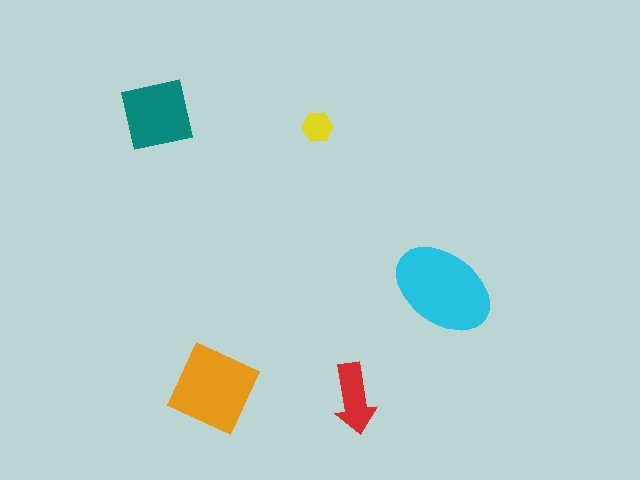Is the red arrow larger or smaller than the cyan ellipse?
Smaller.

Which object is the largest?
The cyan ellipse.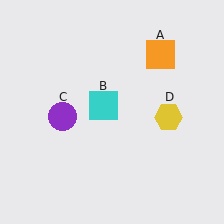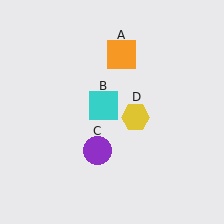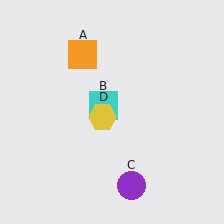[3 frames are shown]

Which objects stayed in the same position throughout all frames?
Cyan square (object B) remained stationary.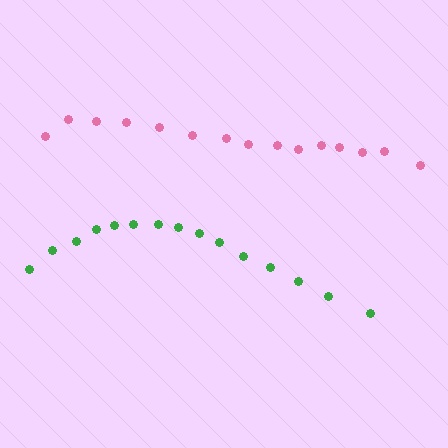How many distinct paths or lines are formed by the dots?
There are 2 distinct paths.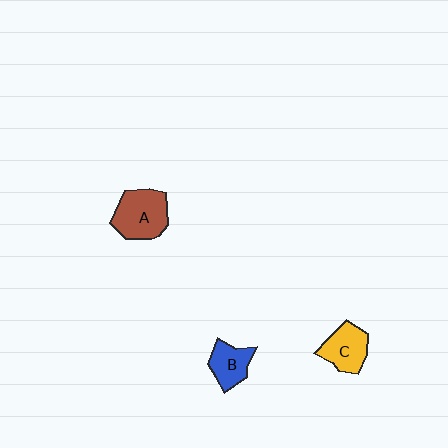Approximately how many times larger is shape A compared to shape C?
Approximately 1.3 times.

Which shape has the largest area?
Shape A (brown).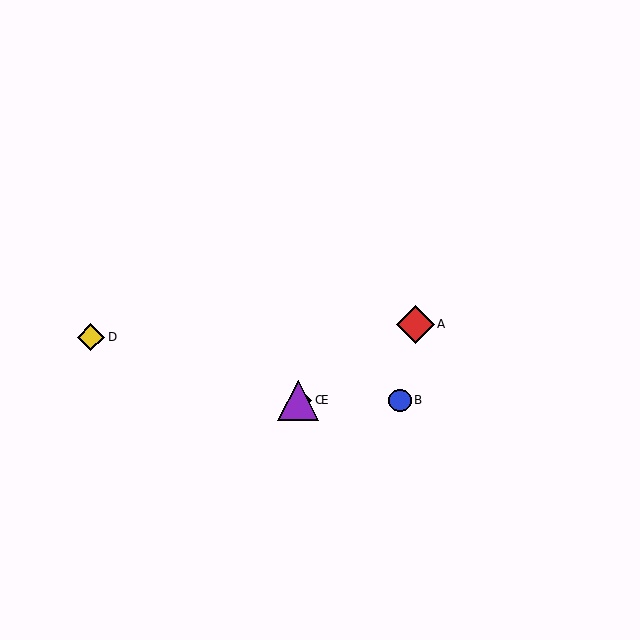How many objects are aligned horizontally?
3 objects (B, C, E) are aligned horizontally.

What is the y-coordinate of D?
Object D is at y≈337.